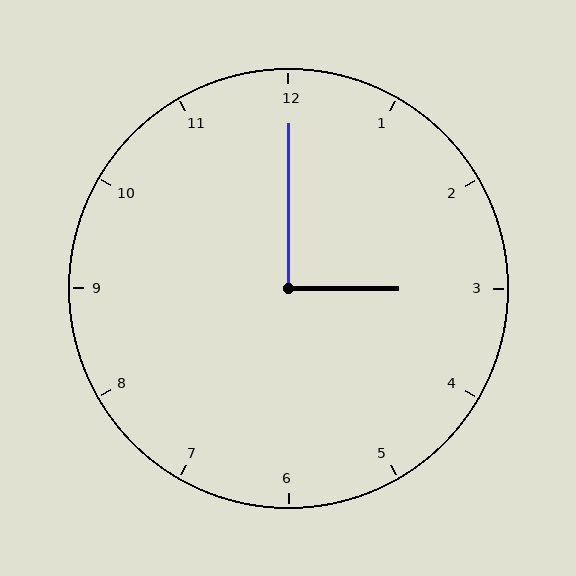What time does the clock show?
3:00.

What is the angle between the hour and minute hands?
Approximately 90 degrees.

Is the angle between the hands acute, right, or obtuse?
It is right.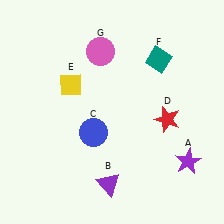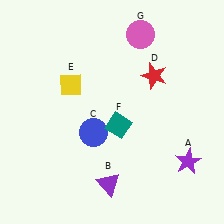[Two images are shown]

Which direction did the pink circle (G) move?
The pink circle (G) moved right.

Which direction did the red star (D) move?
The red star (D) moved up.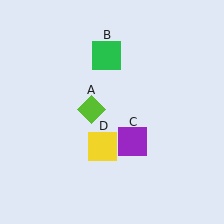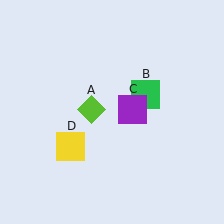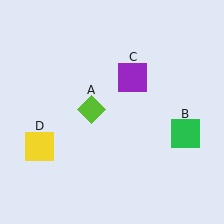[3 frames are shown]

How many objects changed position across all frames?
3 objects changed position: green square (object B), purple square (object C), yellow square (object D).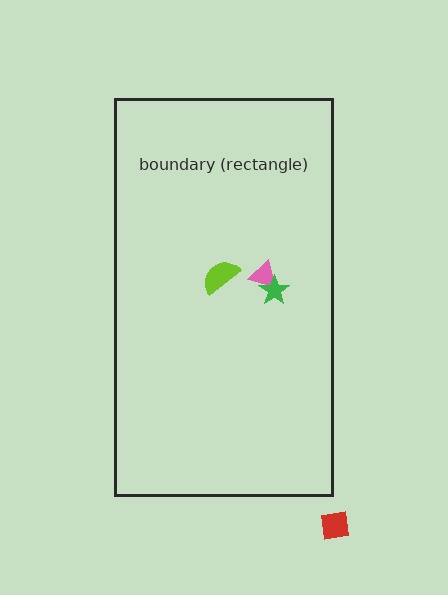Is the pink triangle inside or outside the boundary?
Inside.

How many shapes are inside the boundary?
3 inside, 1 outside.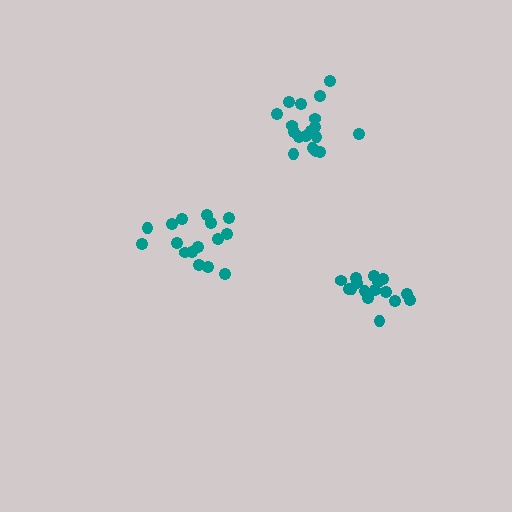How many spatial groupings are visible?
There are 3 spatial groupings.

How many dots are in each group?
Group 1: 16 dots, Group 2: 16 dots, Group 3: 19 dots (51 total).